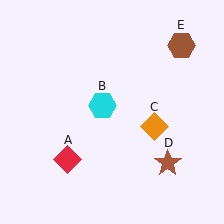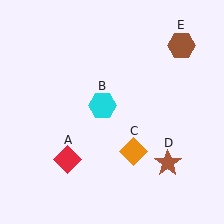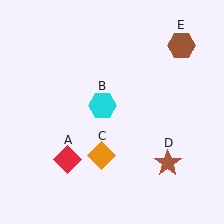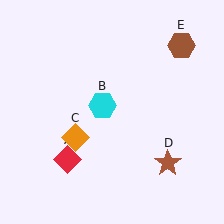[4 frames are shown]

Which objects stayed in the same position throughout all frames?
Red diamond (object A) and cyan hexagon (object B) and brown star (object D) and brown hexagon (object E) remained stationary.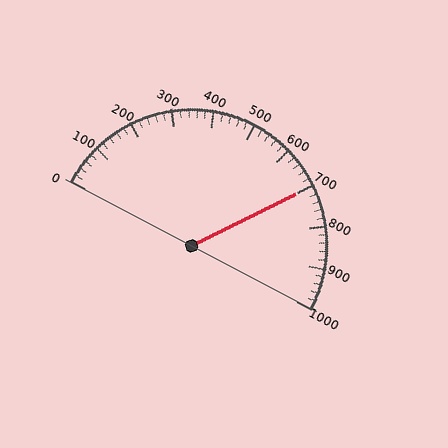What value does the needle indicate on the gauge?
The needle indicates approximately 700.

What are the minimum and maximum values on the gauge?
The gauge ranges from 0 to 1000.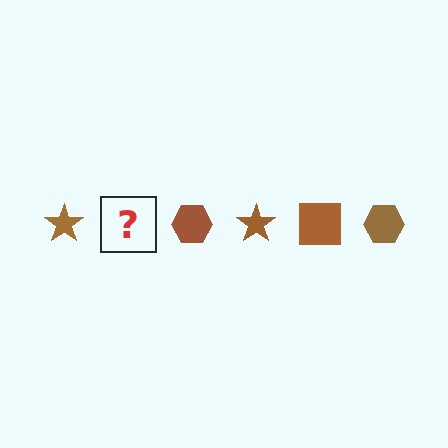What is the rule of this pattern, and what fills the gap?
The rule is that the pattern cycles through star, square, hexagon shapes in brown. The gap should be filled with a brown square.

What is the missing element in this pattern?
The missing element is a brown square.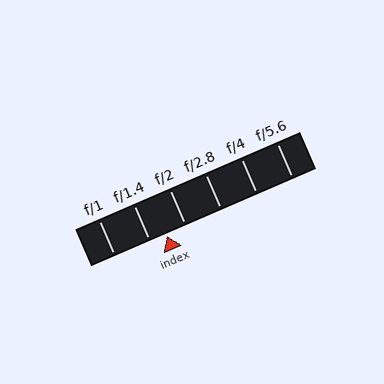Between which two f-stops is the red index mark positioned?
The index mark is between f/1.4 and f/2.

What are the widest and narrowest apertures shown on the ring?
The widest aperture shown is f/1 and the narrowest is f/5.6.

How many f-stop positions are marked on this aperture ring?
There are 6 f-stop positions marked.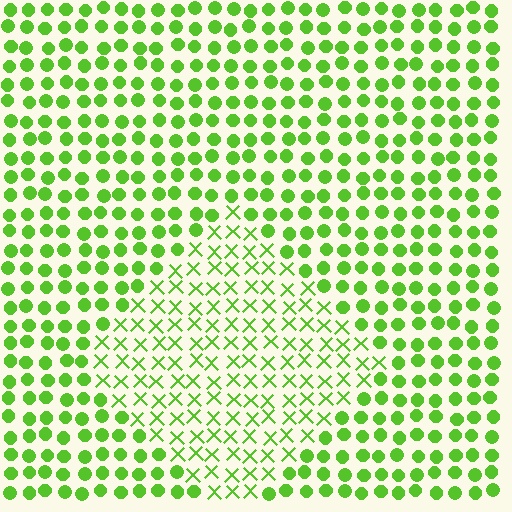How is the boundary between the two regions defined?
The boundary is defined by a change in element shape: X marks inside vs. circles outside. All elements share the same color and spacing.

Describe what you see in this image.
The image is filled with small lime elements arranged in a uniform grid. A diamond-shaped region contains X marks, while the surrounding area contains circles. The boundary is defined purely by the change in element shape.